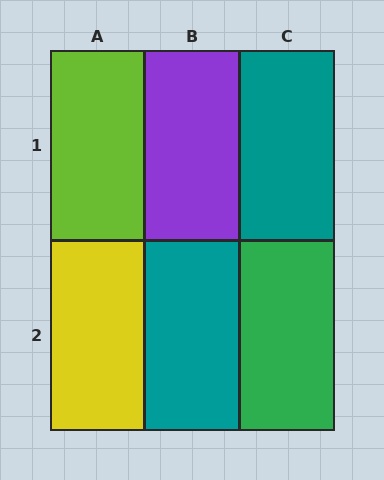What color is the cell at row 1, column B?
Purple.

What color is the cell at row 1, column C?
Teal.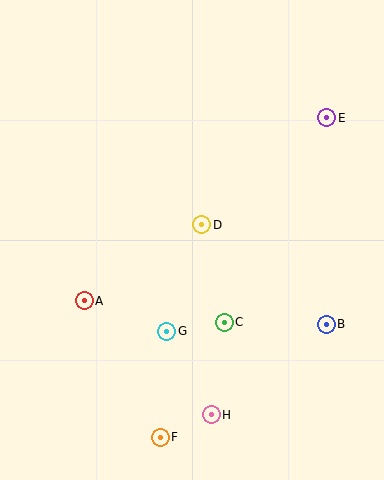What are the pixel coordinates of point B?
Point B is at (326, 324).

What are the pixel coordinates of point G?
Point G is at (167, 331).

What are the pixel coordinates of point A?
Point A is at (84, 301).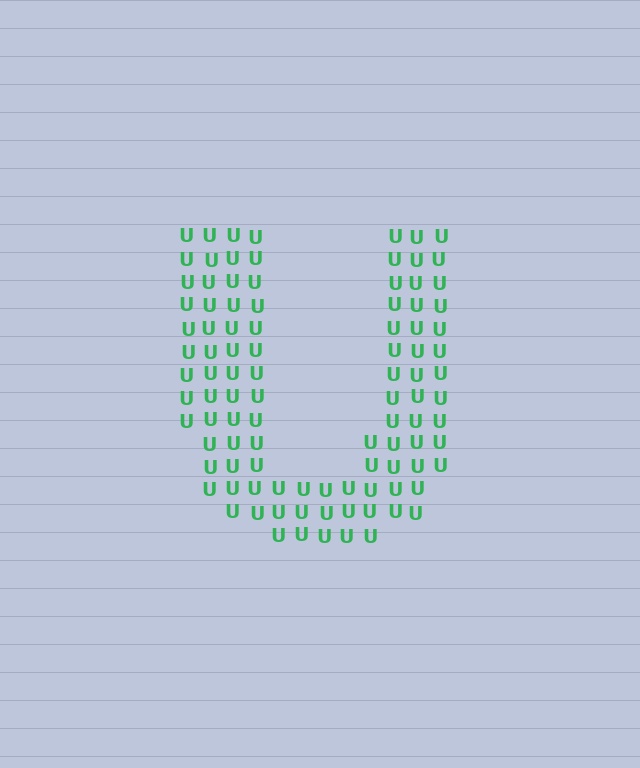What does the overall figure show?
The overall figure shows the letter U.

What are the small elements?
The small elements are letter U's.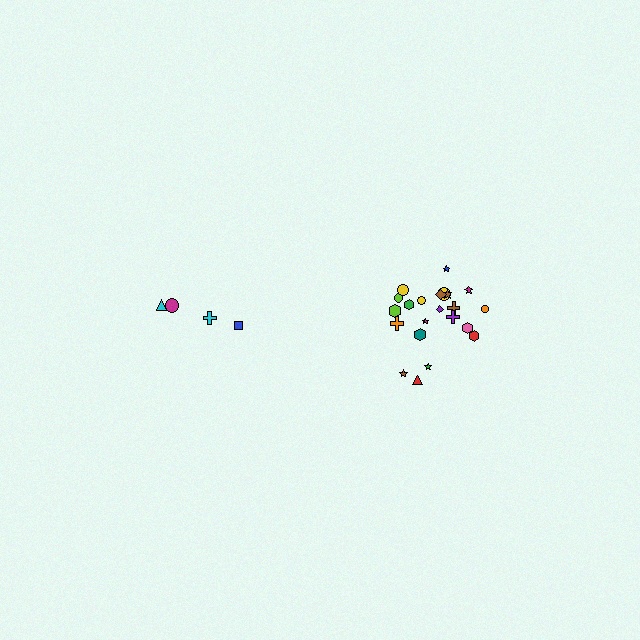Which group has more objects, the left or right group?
The right group.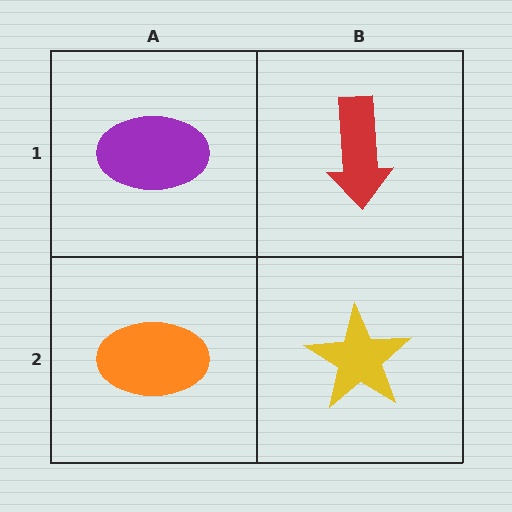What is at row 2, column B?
A yellow star.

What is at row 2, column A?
An orange ellipse.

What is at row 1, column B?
A red arrow.